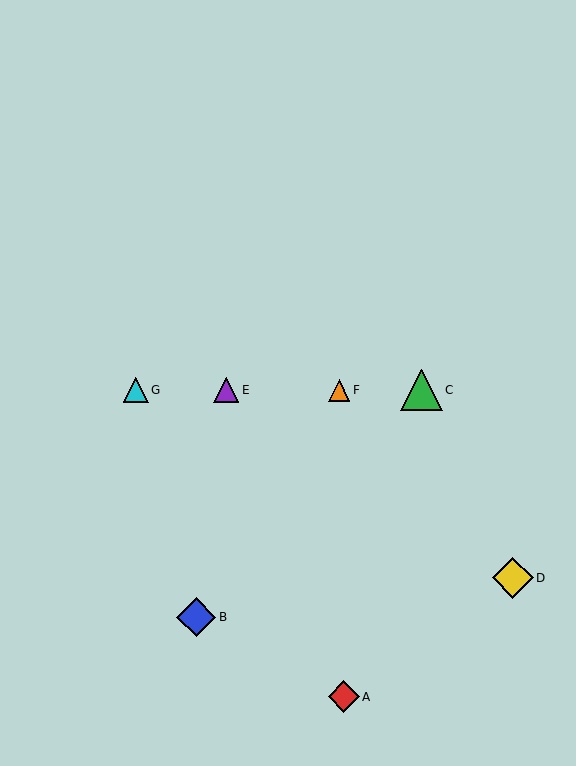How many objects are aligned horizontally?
4 objects (C, E, F, G) are aligned horizontally.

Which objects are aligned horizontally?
Objects C, E, F, G are aligned horizontally.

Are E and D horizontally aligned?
No, E is at y≈390 and D is at y≈578.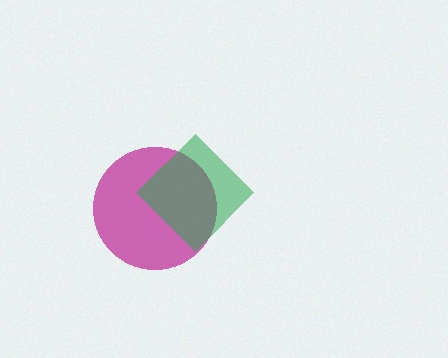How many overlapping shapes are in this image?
There are 2 overlapping shapes in the image.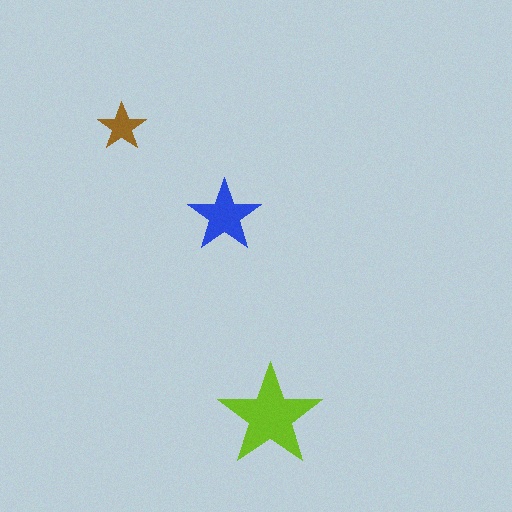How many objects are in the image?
There are 3 objects in the image.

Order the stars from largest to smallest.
the lime one, the blue one, the brown one.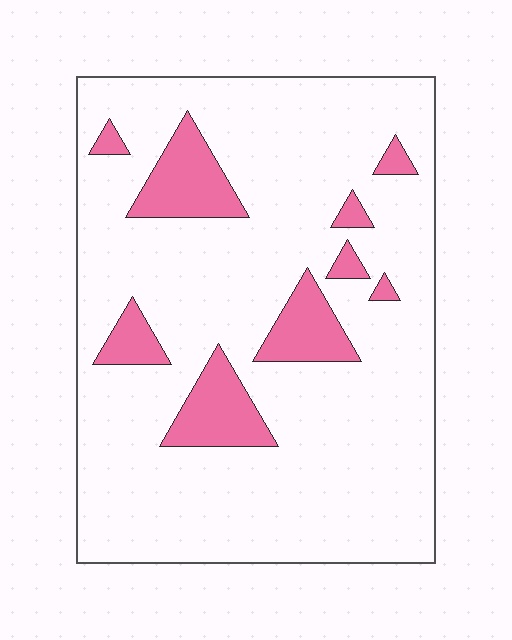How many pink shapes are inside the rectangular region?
9.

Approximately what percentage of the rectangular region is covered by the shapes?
Approximately 15%.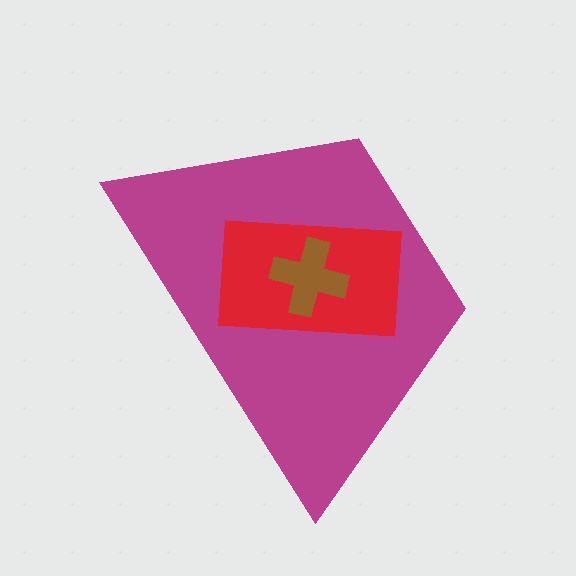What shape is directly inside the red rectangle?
The brown cross.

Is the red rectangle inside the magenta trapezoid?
Yes.